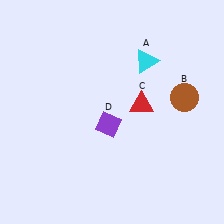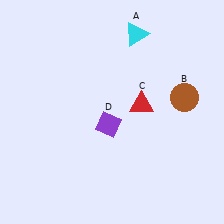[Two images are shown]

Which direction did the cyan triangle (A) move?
The cyan triangle (A) moved up.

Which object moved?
The cyan triangle (A) moved up.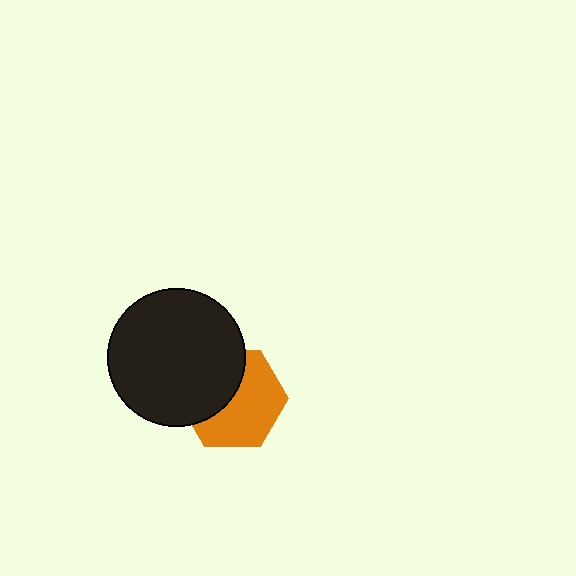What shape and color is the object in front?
The object in front is a black circle.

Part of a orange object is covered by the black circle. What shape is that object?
It is a hexagon.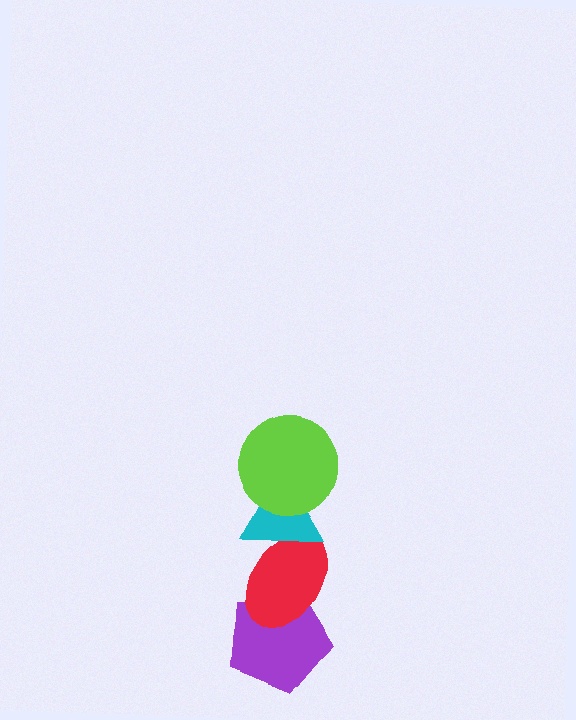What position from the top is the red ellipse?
The red ellipse is 3rd from the top.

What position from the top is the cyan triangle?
The cyan triangle is 2nd from the top.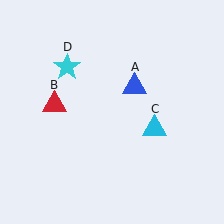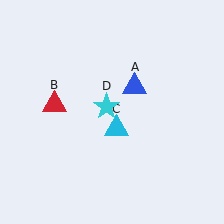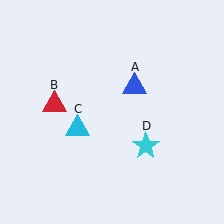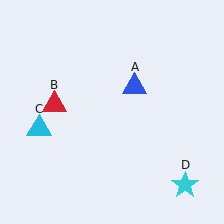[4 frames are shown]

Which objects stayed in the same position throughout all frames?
Blue triangle (object A) and red triangle (object B) remained stationary.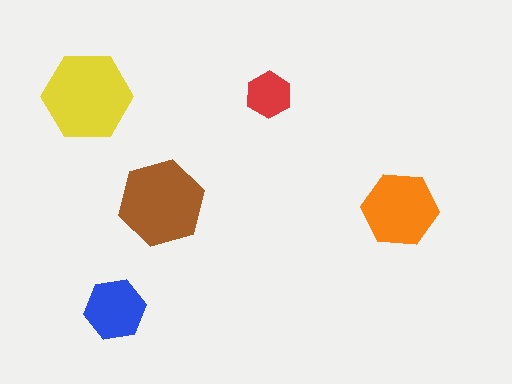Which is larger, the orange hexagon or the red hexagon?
The orange one.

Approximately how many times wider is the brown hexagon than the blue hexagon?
About 1.5 times wider.